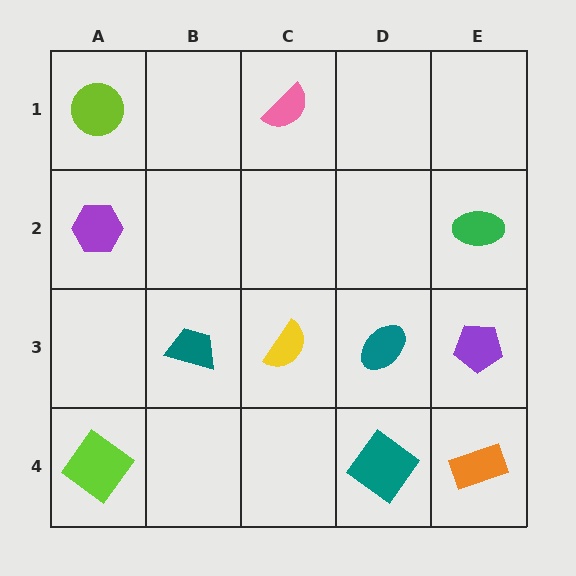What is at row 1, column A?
A lime circle.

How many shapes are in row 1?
2 shapes.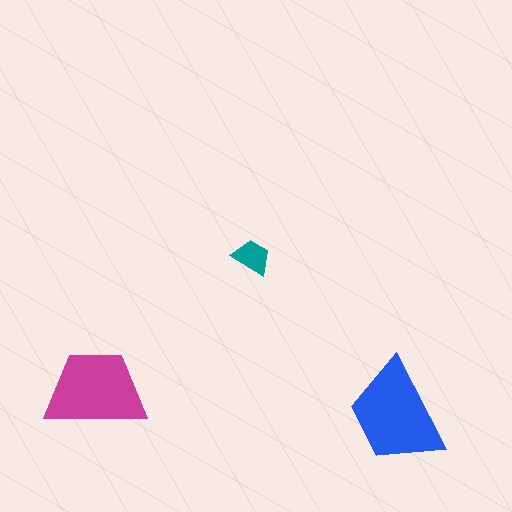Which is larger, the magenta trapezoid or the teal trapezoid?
The magenta one.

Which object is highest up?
The teal trapezoid is topmost.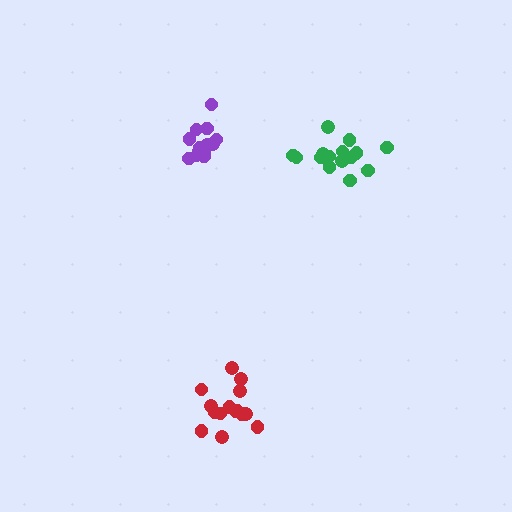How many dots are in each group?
Group 1: 15 dots, Group 2: 15 dots, Group 3: 13 dots (43 total).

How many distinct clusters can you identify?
There are 3 distinct clusters.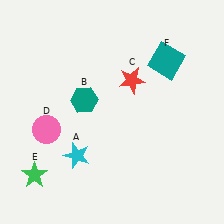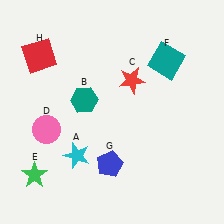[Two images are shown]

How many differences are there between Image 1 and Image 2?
There are 2 differences between the two images.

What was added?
A blue pentagon (G), a red square (H) were added in Image 2.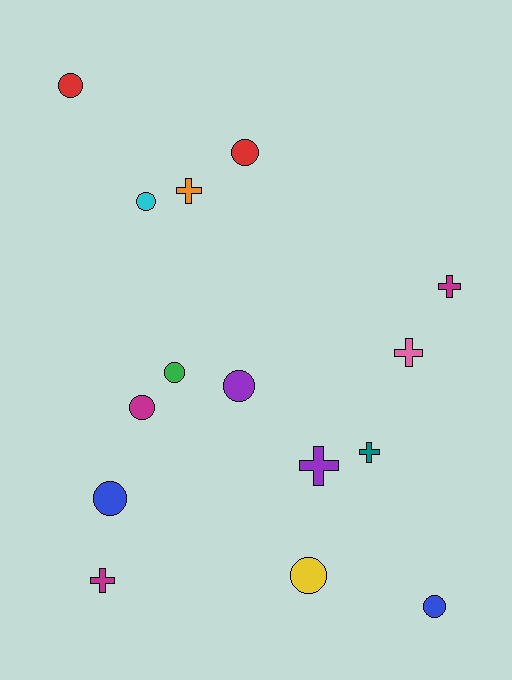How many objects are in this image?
There are 15 objects.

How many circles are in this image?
There are 9 circles.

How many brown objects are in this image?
There are no brown objects.